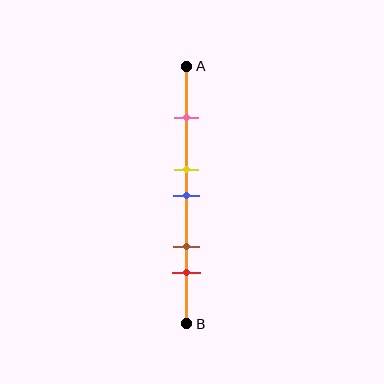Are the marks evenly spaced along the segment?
No, the marks are not evenly spaced.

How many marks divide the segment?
There are 5 marks dividing the segment.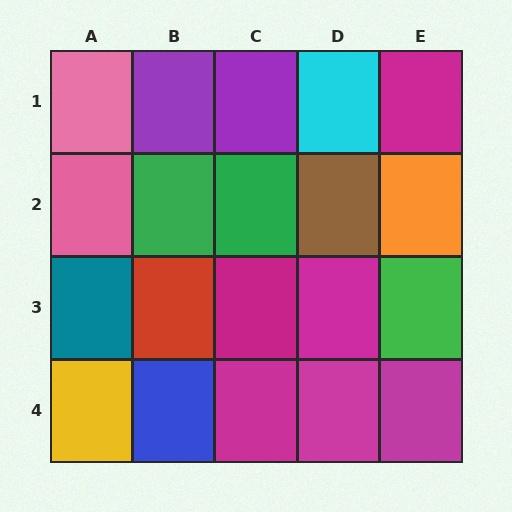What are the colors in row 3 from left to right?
Teal, red, magenta, magenta, green.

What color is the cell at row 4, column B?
Blue.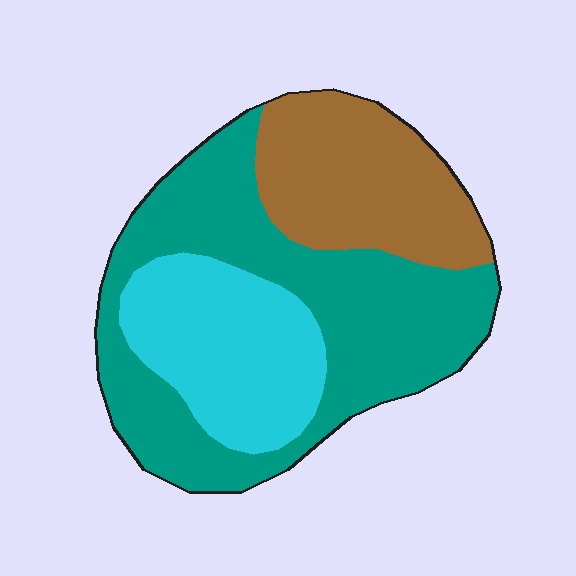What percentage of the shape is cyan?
Cyan takes up about one quarter (1/4) of the shape.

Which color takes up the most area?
Teal, at roughly 50%.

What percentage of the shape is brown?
Brown takes up between a quarter and a half of the shape.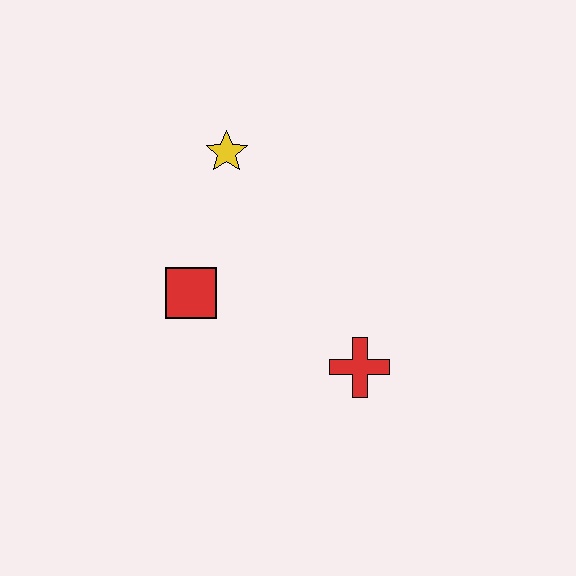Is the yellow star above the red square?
Yes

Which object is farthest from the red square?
The red cross is farthest from the red square.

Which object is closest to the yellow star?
The red square is closest to the yellow star.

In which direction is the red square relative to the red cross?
The red square is to the left of the red cross.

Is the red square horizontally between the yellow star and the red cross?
No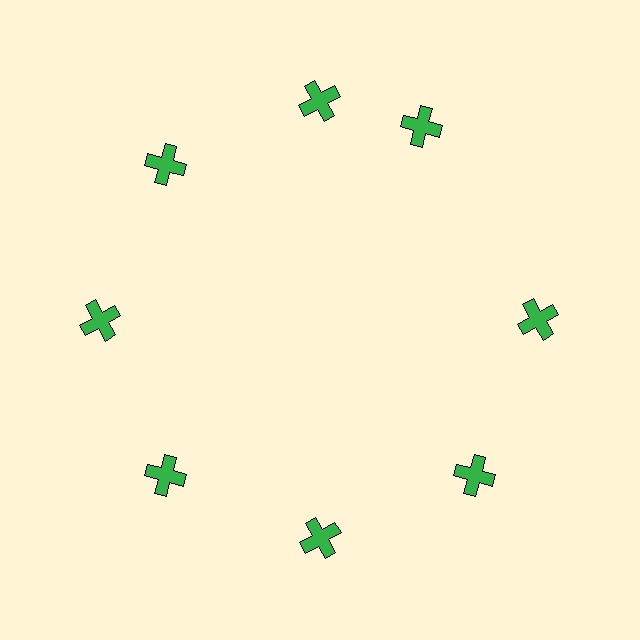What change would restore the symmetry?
The symmetry would be restored by rotating it back into even spacing with its neighbors so that all 8 crosses sit at equal angles and equal distance from the center.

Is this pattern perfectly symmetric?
No. The 8 green crosses are arranged in a ring, but one element near the 2 o'clock position is rotated out of alignment along the ring, breaking the 8-fold rotational symmetry.